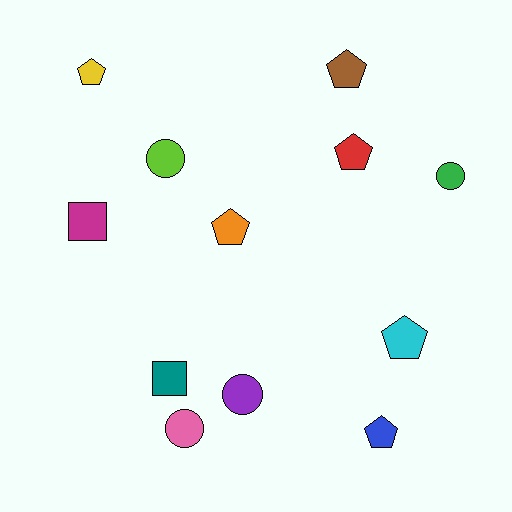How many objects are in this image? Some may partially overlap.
There are 12 objects.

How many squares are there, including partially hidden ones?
There are 2 squares.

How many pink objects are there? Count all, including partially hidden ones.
There is 1 pink object.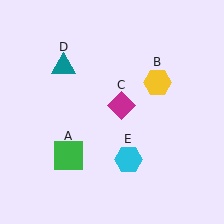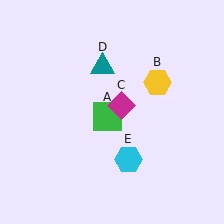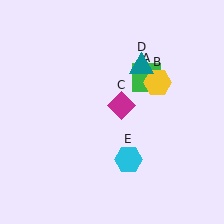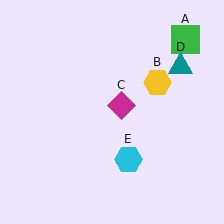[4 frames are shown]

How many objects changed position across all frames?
2 objects changed position: green square (object A), teal triangle (object D).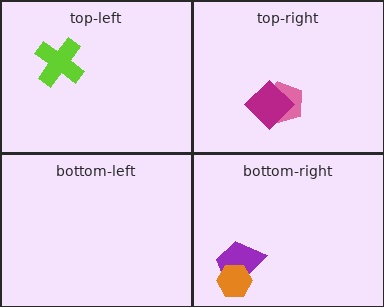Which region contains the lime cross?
The top-left region.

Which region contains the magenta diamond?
The top-right region.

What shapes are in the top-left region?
The lime cross.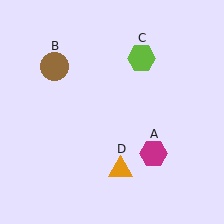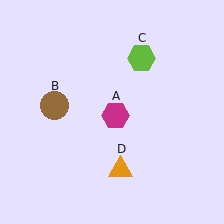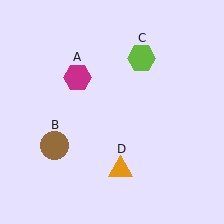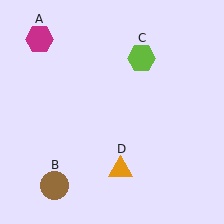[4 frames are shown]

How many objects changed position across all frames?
2 objects changed position: magenta hexagon (object A), brown circle (object B).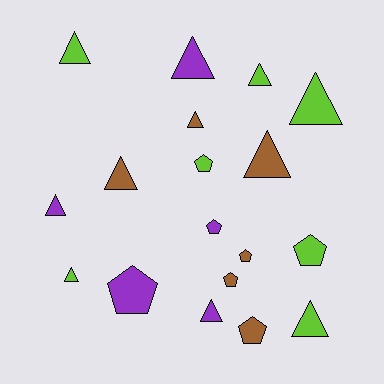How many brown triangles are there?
There are 3 brown triangles.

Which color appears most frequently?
Lime, with 7 objects.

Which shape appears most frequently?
Triangle, with 11 objects.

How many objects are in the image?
There are 18 objects.